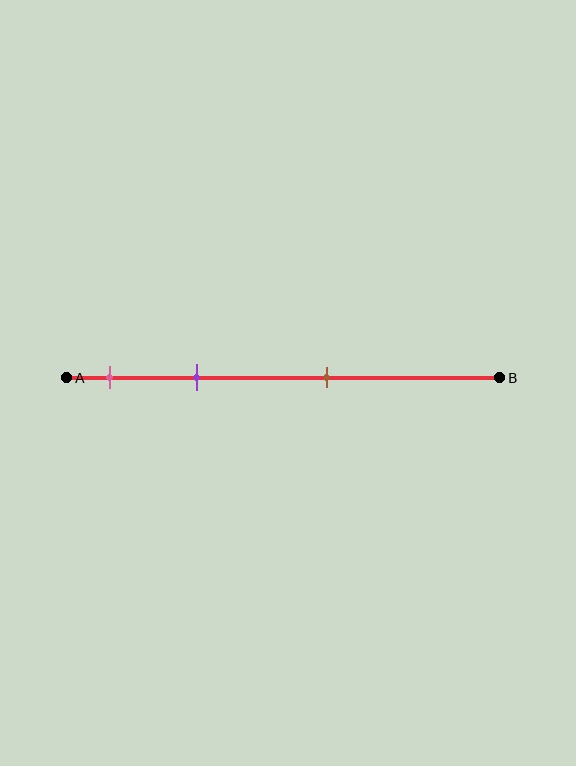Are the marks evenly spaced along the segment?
No, the marks are not evenly spaced.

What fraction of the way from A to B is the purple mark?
The purple mark is approximately 30% (0.3) of the way from A to B.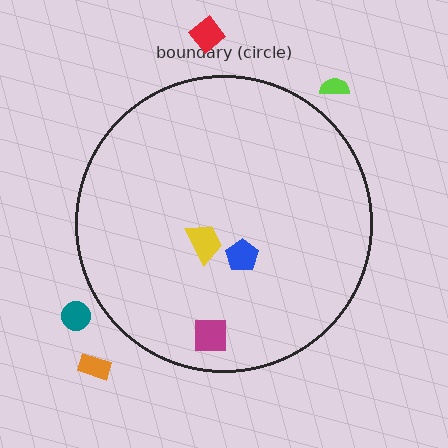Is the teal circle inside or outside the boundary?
Outside.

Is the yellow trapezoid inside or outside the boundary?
Inside.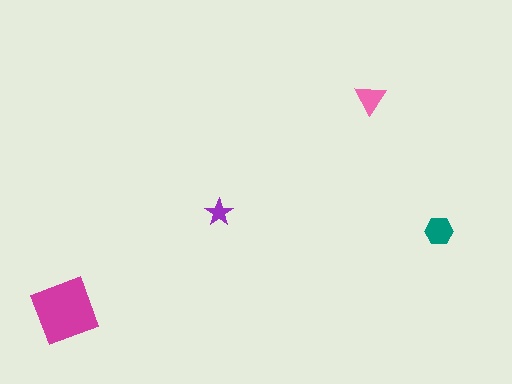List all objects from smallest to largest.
The purple star, the pink triangle, the teal hexagon, the magenta diamond.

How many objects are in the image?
There are 4 objects in the image.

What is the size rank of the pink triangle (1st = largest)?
3rd.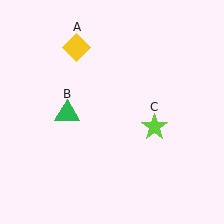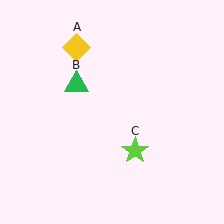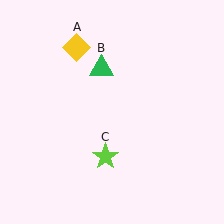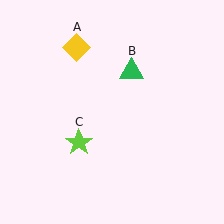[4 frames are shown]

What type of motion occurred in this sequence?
The green triangle (object B), lime star (object C) rotated clockwise around the center of the scene.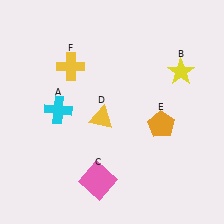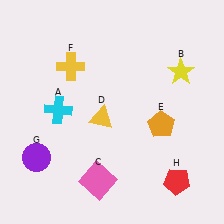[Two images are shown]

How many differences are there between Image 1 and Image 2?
There are 2 differences between the two images.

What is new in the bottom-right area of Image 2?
A red pentagon (H) was added in the bottom-right area of Image 2.